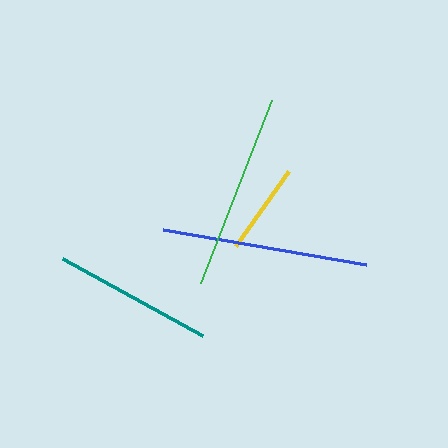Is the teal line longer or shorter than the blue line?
The blue line is longer than the teal line.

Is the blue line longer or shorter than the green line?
The blue line is longer than the green line.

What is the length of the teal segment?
The teal segment is approximately 160 pixels long.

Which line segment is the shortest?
The yellow line is the shortest at approximately 92 pixels.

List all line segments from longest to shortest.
From longest to shortest: blue, green, teal, yellow.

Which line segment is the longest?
The blue line is the longest at approximately 205 pixels.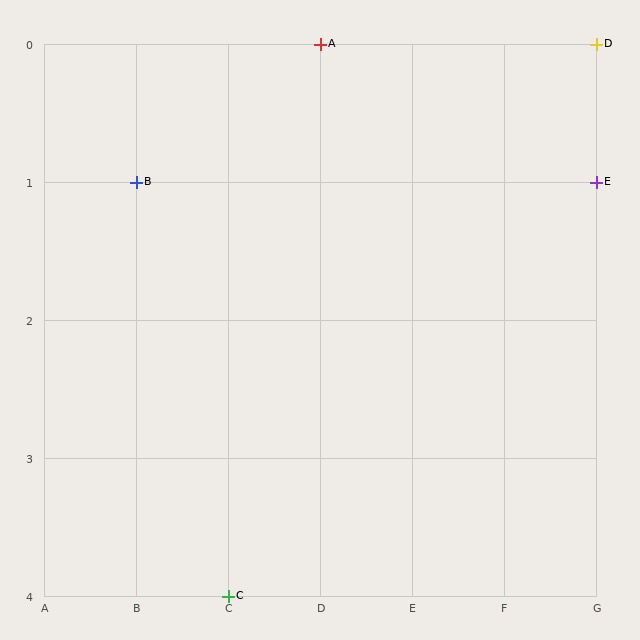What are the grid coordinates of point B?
Point B is at grid coordinates (B, 1).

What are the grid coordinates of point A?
Point A is at grid coordinates (D, 0).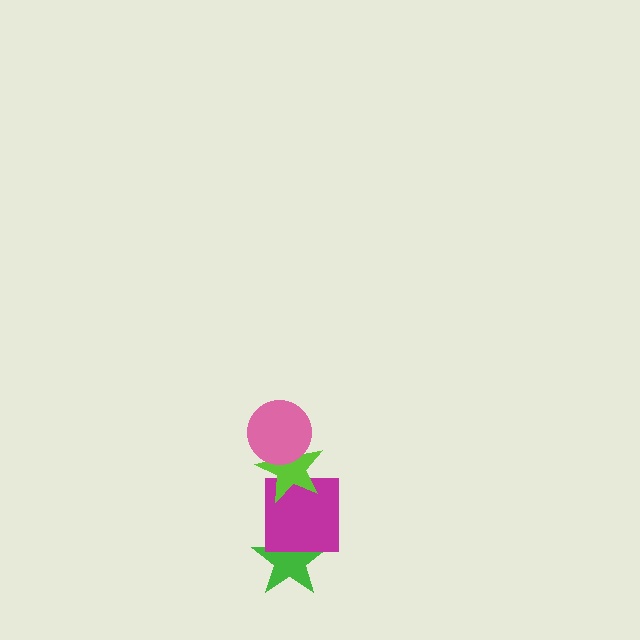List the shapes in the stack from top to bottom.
From top to bottom: the pink circle, the lime star, the magenta square, the green star.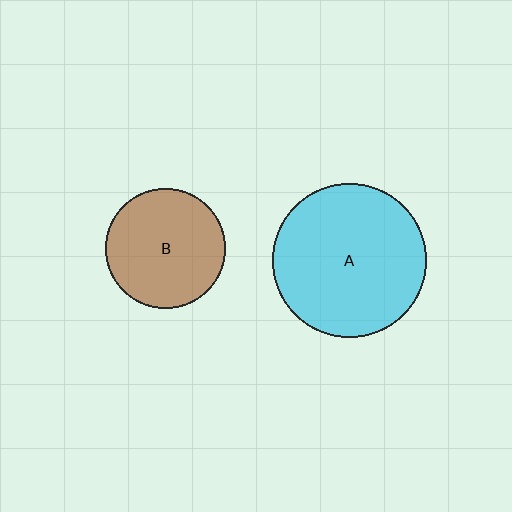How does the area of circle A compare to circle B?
Approximately 1.6 times.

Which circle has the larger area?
Circle A (cyan).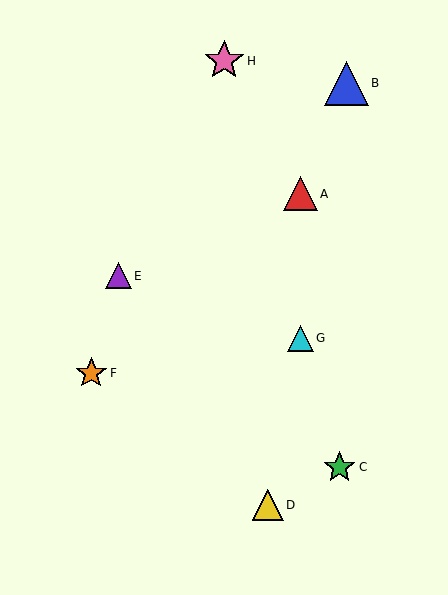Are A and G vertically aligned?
Yes, both are at x≈300.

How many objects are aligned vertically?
2 objects (A, G) are aligned vertically.